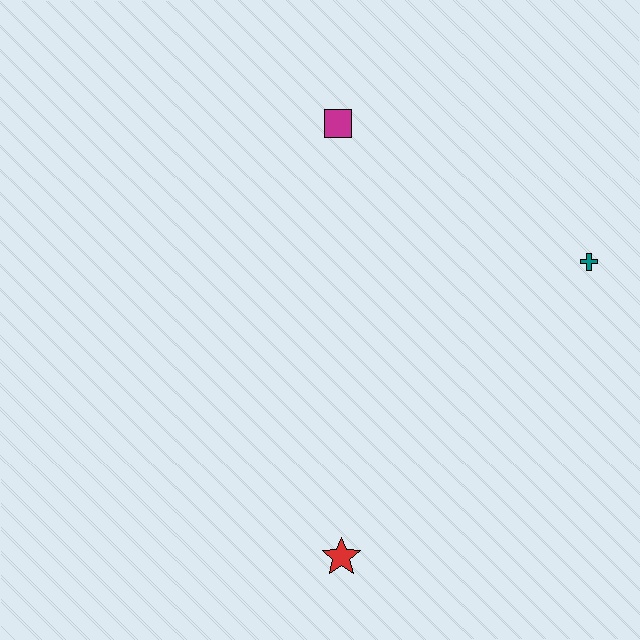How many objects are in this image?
There are 3 objects.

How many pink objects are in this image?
There are no pink objects.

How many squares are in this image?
There is 1 square.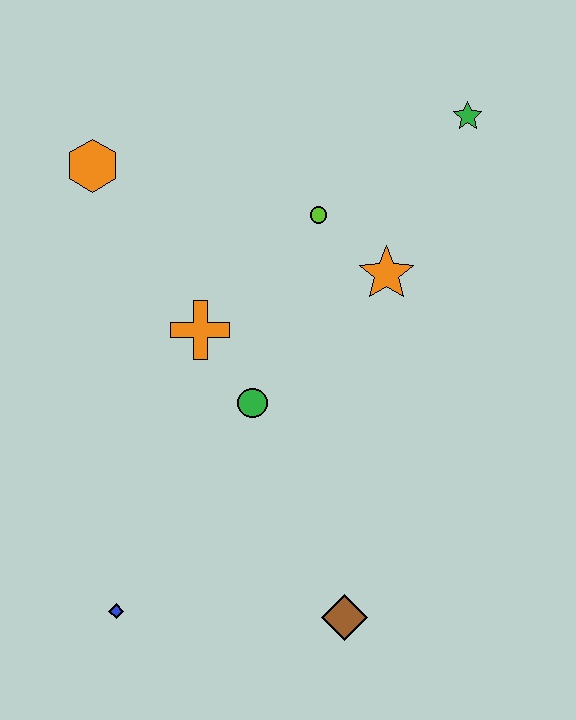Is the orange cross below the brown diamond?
No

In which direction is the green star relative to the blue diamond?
The green star is above the blue diamond.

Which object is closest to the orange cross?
The green circle is closest to the orange cross.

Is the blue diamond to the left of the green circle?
Yes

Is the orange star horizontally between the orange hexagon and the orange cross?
No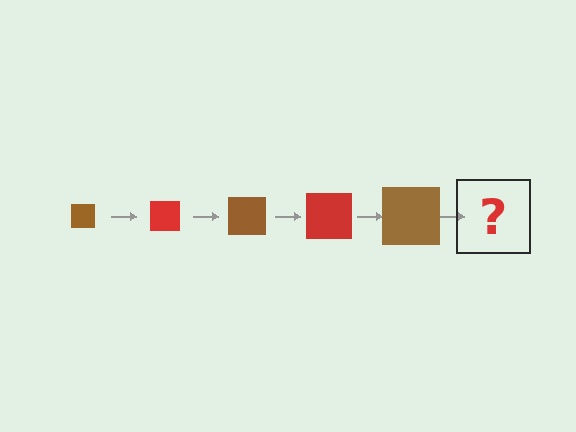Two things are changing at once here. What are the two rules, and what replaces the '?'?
The two rules are that the square grows larger each step and the color cycles through brown and red. The '?' should be a red square, larger than the previous one.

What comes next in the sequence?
The next element should be a red square, larger than the previous one.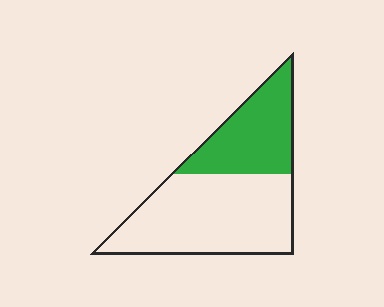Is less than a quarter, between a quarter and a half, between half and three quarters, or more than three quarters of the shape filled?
Between a quarter and a half.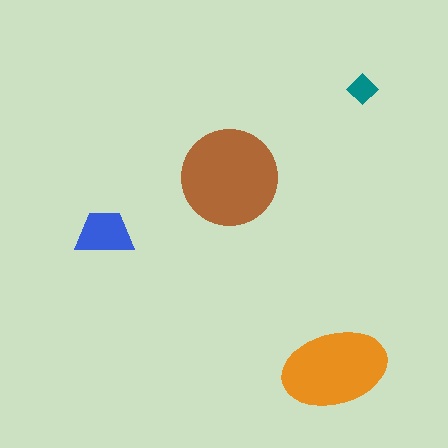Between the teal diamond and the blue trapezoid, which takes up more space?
The blue trapezoid.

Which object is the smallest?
The teal diamond.